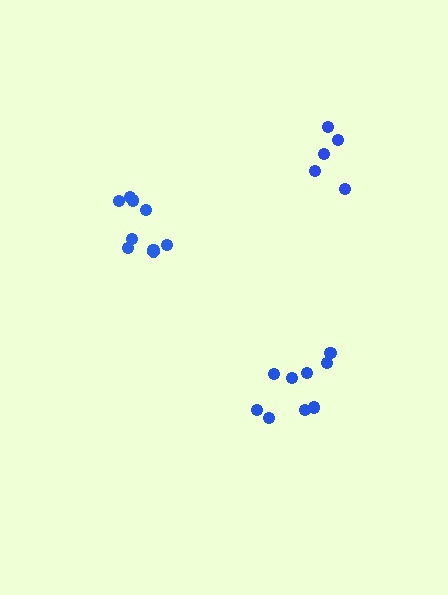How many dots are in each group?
Group 1: 5 dots, Group 2: 9 dots, Group 3: 9 dots (23 total).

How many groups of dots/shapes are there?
There are 3 groups.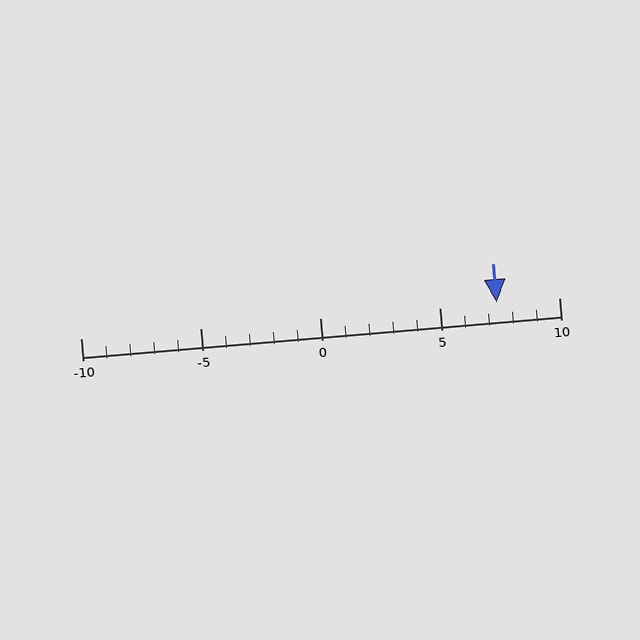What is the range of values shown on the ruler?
The ruler shows values from -10 to 10.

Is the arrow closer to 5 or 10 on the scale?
The arrow is closer to 5.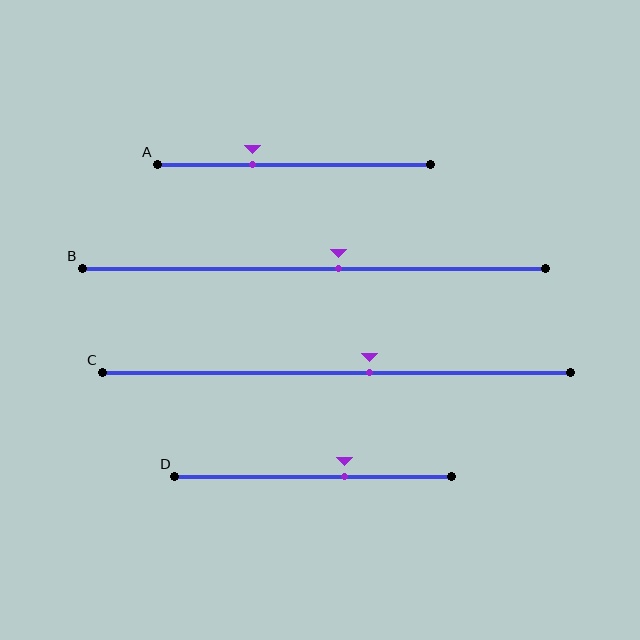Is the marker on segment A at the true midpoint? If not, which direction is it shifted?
No, the marker on segment A is shifted to the left by about 15% of the segment length.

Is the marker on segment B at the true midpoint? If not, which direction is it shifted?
No, the marker on segment B is shifted to the right by about 5% of the segment length.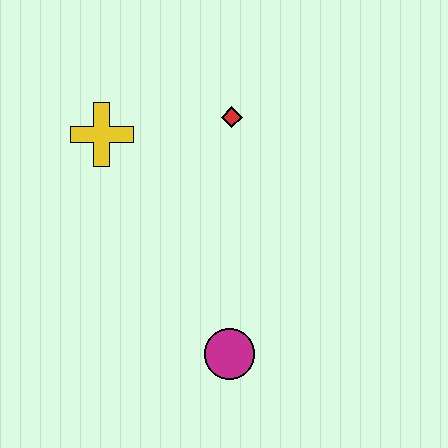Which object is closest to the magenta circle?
The red diamond is closest to the magenta circle.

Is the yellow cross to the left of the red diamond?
Yes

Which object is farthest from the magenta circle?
The yellow cross is farthest from the magenta circle.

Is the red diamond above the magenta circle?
Yes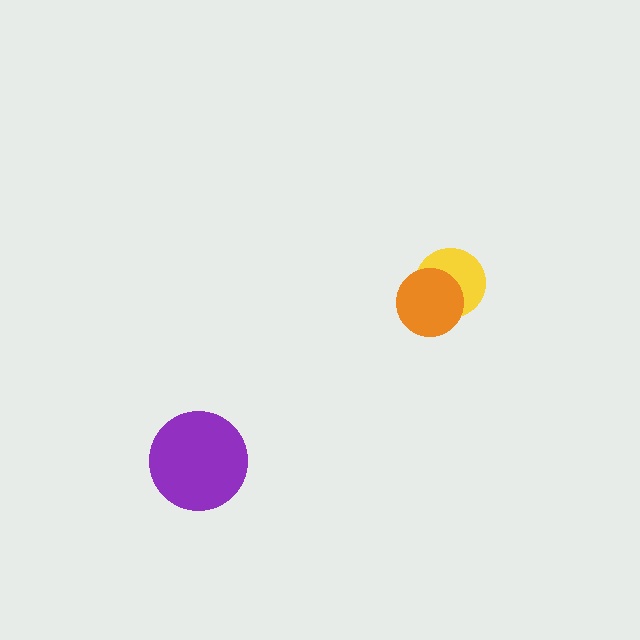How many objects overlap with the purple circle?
0 objects overlap with the purple circle.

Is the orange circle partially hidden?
No, no other shape covers it.